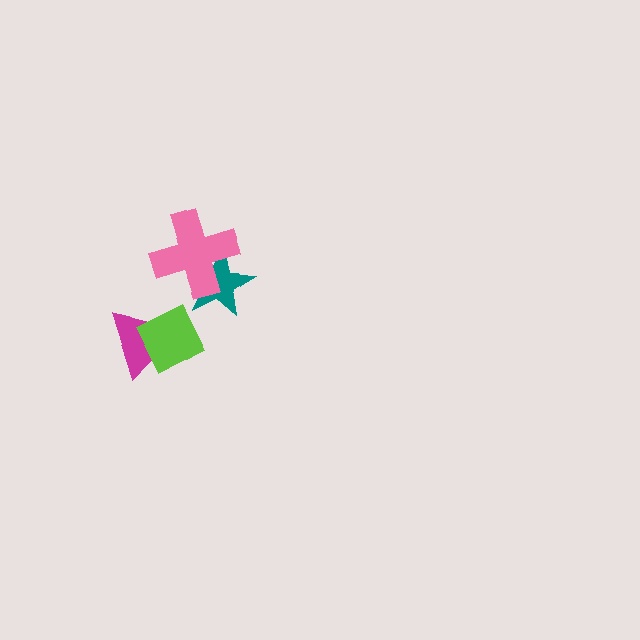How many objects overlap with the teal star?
1 object overlaps with the teal star.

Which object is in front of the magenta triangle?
The lime diamond is in front of the magenta triangle.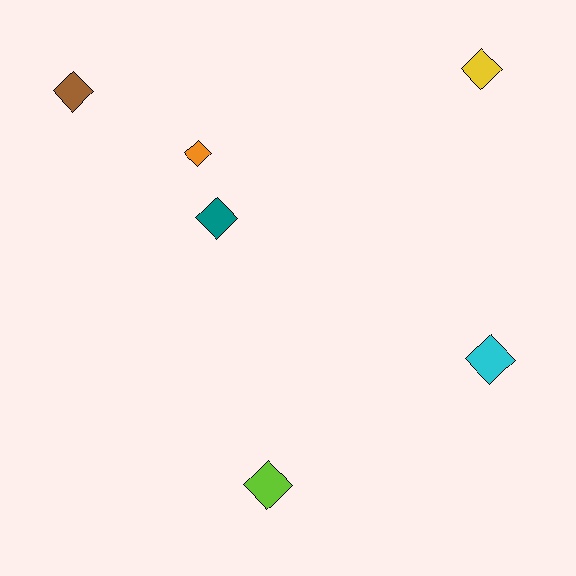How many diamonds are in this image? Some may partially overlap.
There are 6 diamonds.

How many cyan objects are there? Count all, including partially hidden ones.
There is 1 cyan object.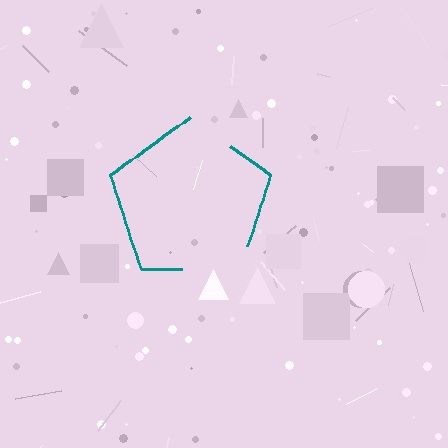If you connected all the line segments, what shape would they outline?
They would outline a pentagon.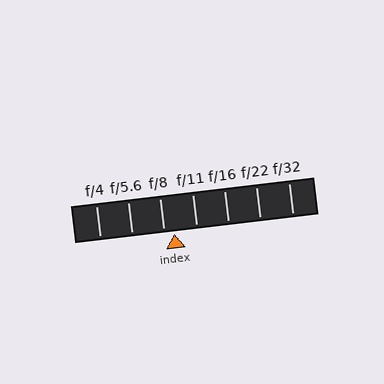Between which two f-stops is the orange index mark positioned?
The index mark is between f/8 and f/11.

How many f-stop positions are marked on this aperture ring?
There are 7 f-stop positions marked.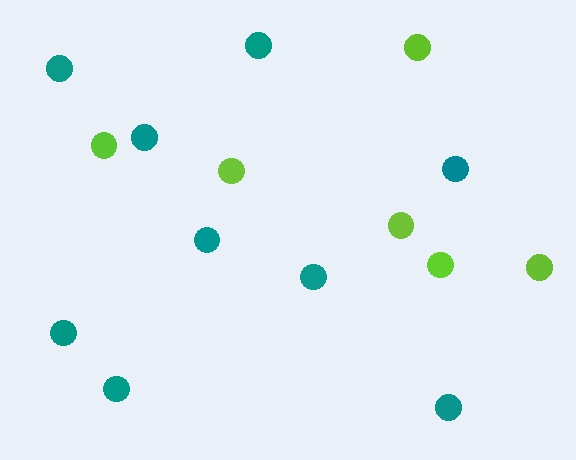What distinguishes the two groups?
There are 2 groups: one group of lime circles (6) and one group of teal circles (9).